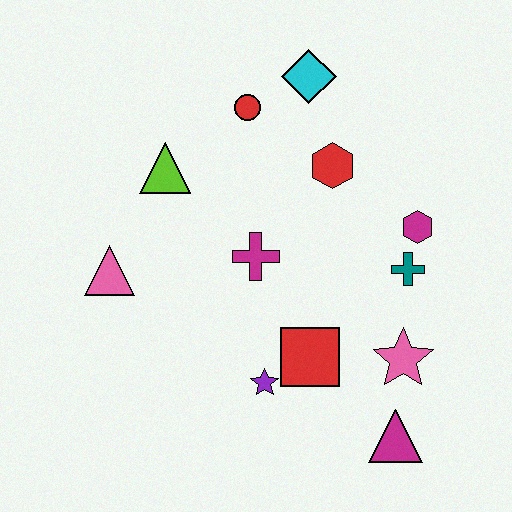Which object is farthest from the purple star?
The cyan diamond is farthest from the purple star.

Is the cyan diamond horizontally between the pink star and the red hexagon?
No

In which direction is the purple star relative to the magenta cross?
The purple star is below the magenta cross.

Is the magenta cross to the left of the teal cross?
Yes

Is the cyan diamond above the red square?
Yes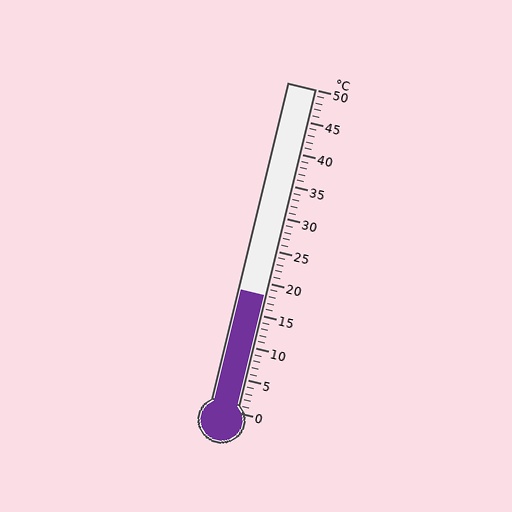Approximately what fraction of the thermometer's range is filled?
The thermometer is filled to approximately 35% of its range.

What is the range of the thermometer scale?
The thermometer scale ranges from 0°C to 50°C.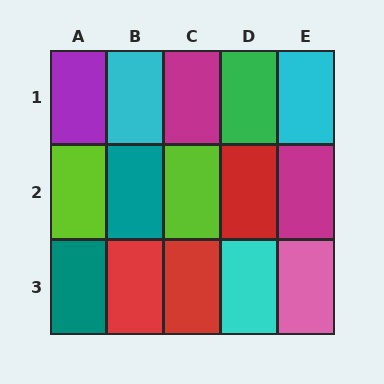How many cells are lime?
2 cells are lime.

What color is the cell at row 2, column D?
Red.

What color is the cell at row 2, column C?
Lime.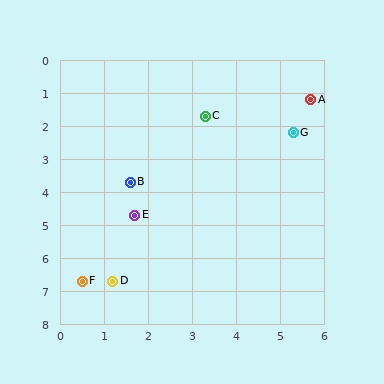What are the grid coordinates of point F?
Point F is at approximately (0.5, 6.7).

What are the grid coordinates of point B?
Point B is at approximately (1.6, 3.7).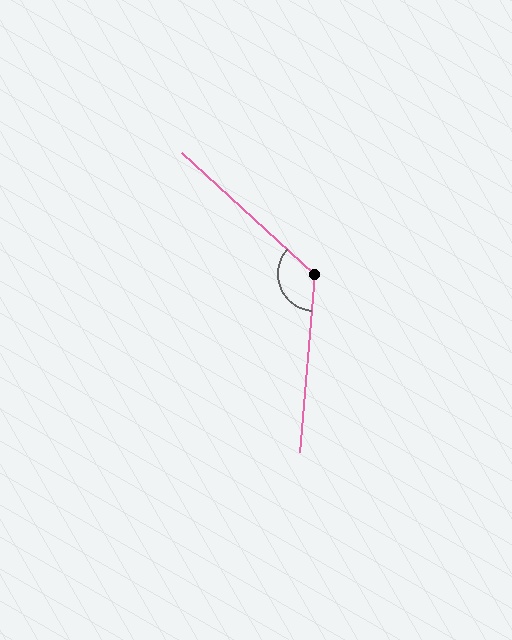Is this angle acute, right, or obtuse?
It is obtuse.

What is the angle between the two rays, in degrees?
Approximately 127 degrees.